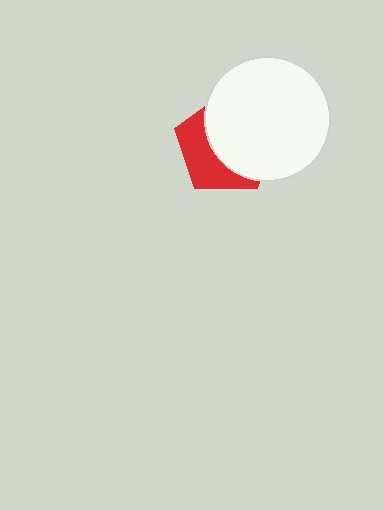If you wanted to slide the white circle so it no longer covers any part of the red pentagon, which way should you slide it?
Slide it right — that is the most direct way to separate the two shapes.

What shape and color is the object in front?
The object in front is a white circle.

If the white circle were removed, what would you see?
You would see the complete red pentagon.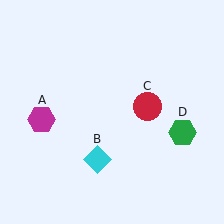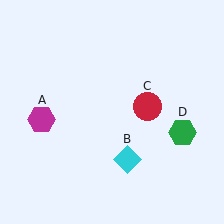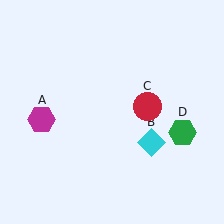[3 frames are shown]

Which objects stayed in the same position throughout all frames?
Magenta hexagon (object A) and red circle (object C) and green hexagon (object D) remained stationary.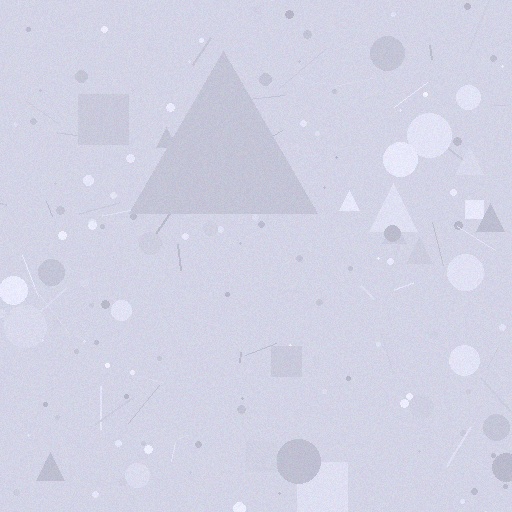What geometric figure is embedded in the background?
A triangle is embedded in the background.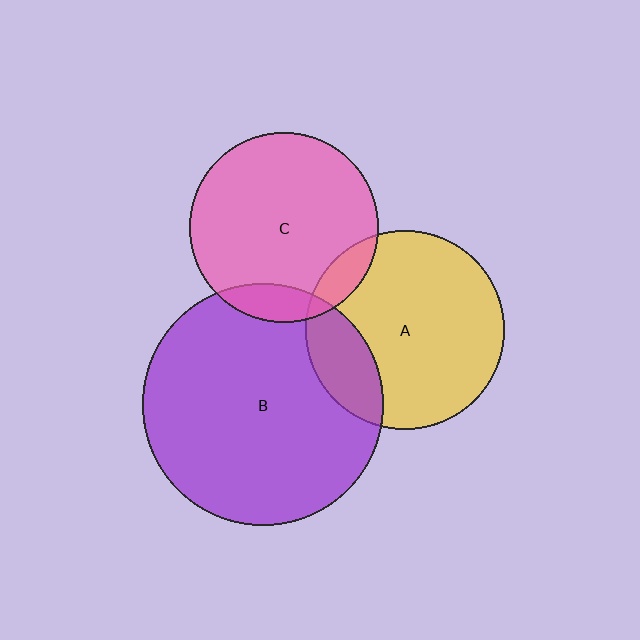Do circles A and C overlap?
Yes.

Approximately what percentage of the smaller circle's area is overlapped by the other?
Approximately 10%.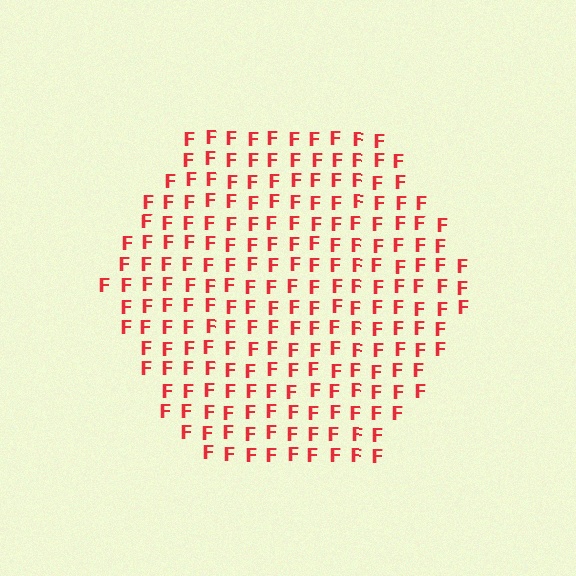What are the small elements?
The small elements are letter F's.